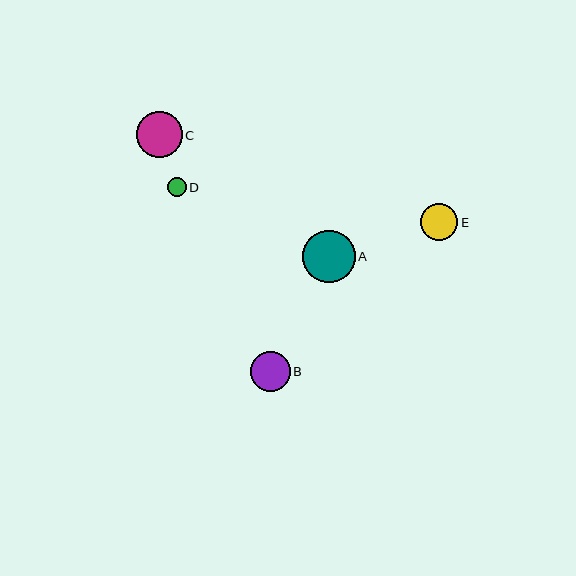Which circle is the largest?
Circle A is the largest with a size of approximately 53 pixels.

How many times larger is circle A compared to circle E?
Circle A is approximately 1.4 times the size of circle E.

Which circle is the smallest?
Circle D is the smallest with a size of approximately 19 pixels.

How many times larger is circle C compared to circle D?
Circle C is approximately 2.5 times the size of circle D.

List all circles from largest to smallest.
From largest to smallest: A, C, B, E, D.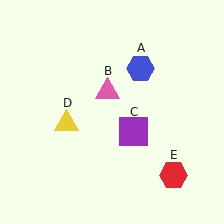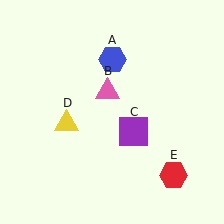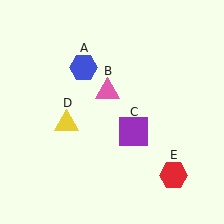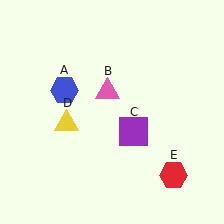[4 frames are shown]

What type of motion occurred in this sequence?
The blue hexagon (object A) rotated counterclockwise around the center of the scene.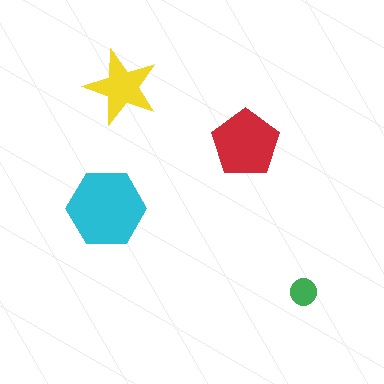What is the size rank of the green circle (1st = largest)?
4th.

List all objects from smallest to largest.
The green circle, the yellow star, the red pentagon, the cyan hexagon.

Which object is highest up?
The yellow star is topmost.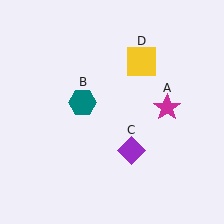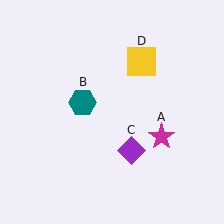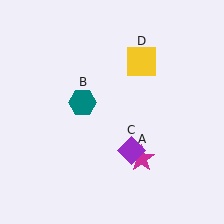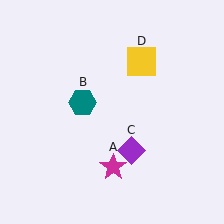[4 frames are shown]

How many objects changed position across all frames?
1 object changed position: magenta star (object A).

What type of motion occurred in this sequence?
The magenta star (object A) rotated clockwise around the center of the scene.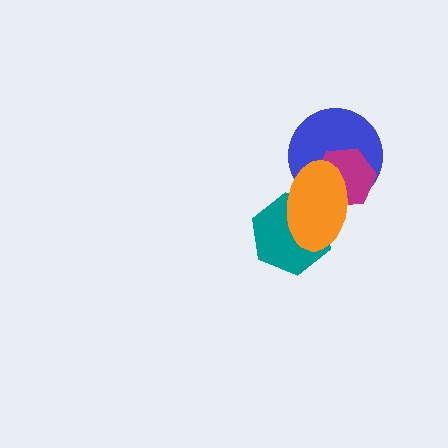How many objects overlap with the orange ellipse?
3 objects overlap with the orange ellipse.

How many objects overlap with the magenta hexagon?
2 objects overlap with the magenta hexagon.